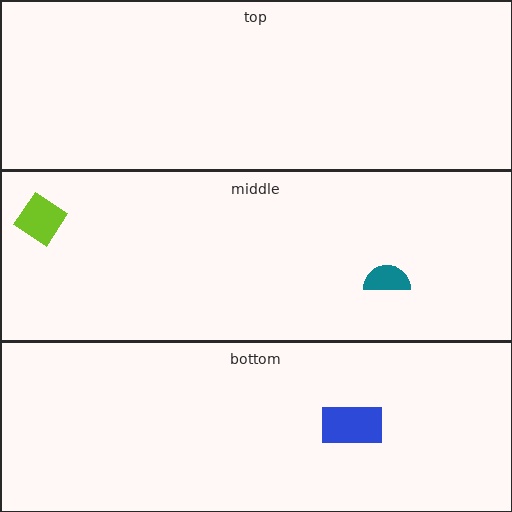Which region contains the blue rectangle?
The bottom region.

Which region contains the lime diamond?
The middle region.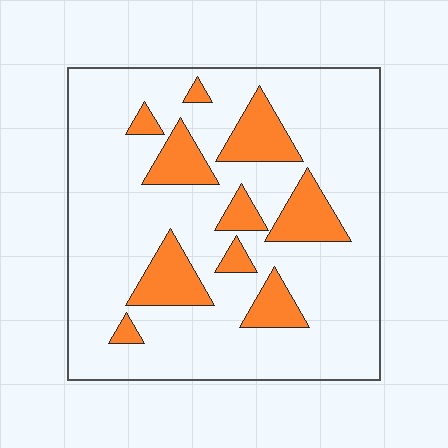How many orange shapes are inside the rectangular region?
10.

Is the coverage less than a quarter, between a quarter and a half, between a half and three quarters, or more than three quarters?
Less than a quarter.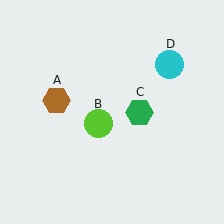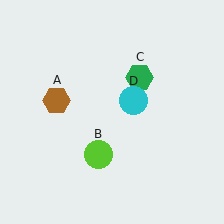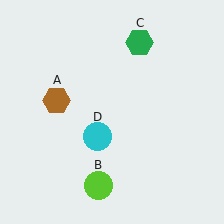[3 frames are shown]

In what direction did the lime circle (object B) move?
The lime circle (object B) moved down.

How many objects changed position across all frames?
3 objects changed position: lime circle (object B), green hexagon (object C), cyan circle (object D).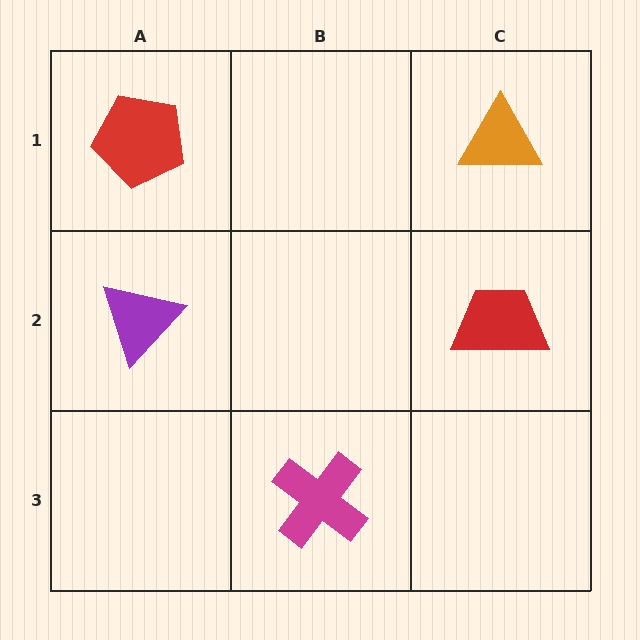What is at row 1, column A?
A red pentagon.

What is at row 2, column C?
A red trapezoid.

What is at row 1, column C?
An orange triangle.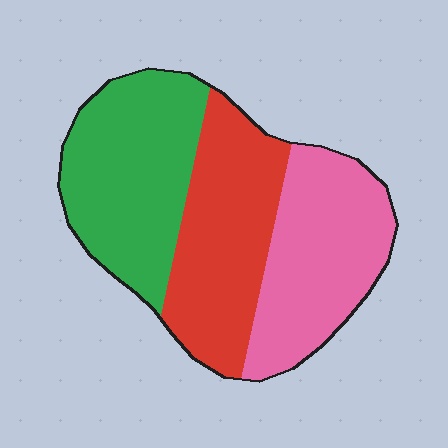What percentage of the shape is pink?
Pink covers around 30% of the shape.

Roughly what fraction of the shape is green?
Green takes up about one third (1/3) of the shape.